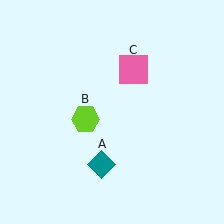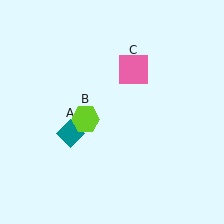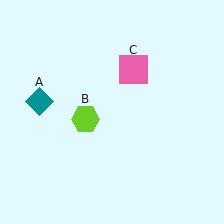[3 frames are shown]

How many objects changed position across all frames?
1 object changed position: teal diamond (object A).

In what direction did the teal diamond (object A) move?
The teal diamond (object A) moved up and to the left.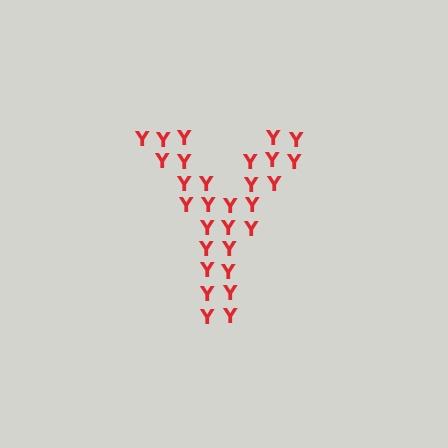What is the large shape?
The large shape is the letter Y.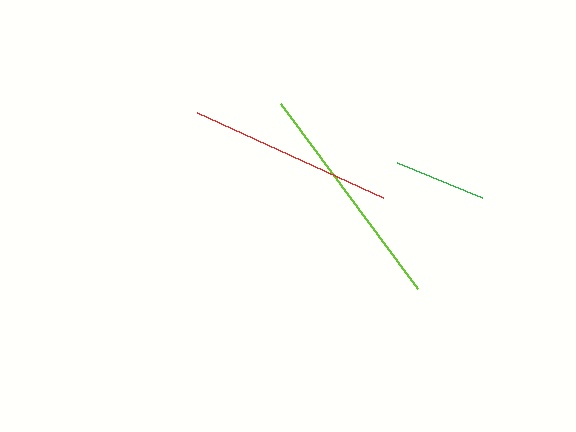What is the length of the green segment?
The green segment is approximately 92 pixels long.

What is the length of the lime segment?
The lime segment is approximately 230 pixels long.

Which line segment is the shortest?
The green line is the shortest at approximately 92 pixels.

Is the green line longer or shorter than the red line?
The red line is longer than the green line.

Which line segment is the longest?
The lime line is the longest at approximately 230 pixels.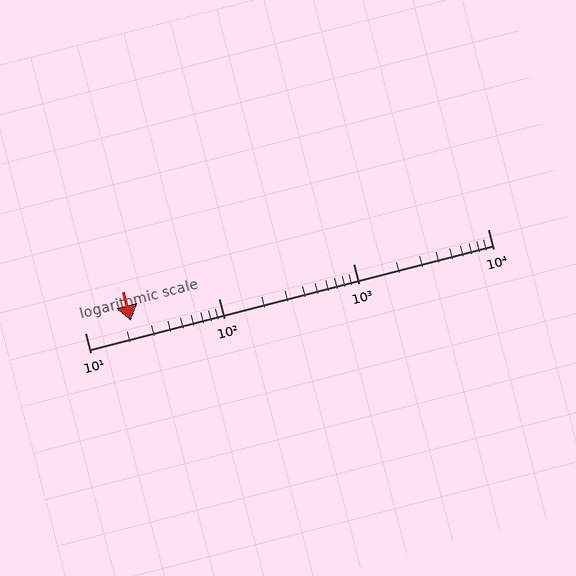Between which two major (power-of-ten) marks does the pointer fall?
The pointer is between 10 and 100.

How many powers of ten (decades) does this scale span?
The scale spans 3 decades, from 10 to 10000.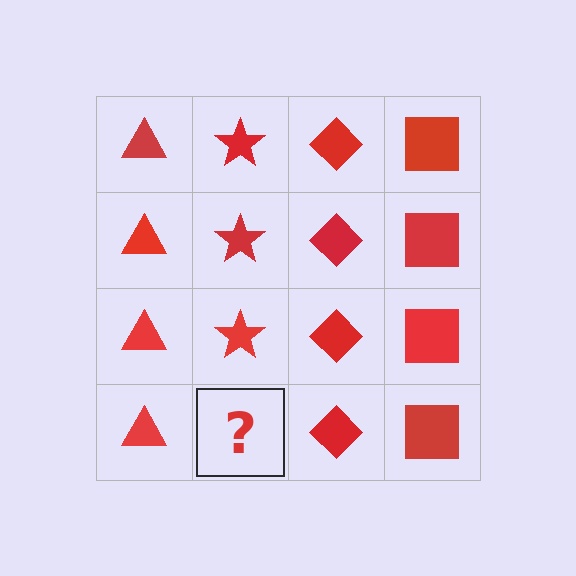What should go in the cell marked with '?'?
The missing cell should contain a red star.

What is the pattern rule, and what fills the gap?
The rule is that each column has a consistent shape. The gap should be filled with a red star.